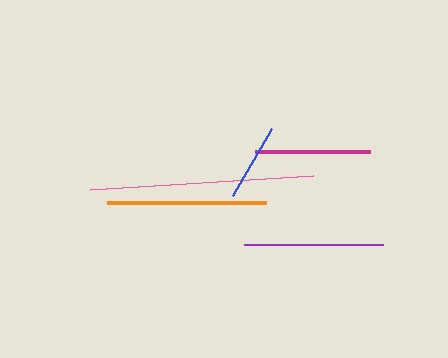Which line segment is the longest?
The pink line is the longest at approximately 224 pixels.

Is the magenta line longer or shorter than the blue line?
The magenta line is longer than the blue line.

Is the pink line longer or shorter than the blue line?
The pink line is longer than the blue line.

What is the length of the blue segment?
The blue segment is approximately 77 pixels long.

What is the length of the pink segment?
The pink segment is approximately 224 pixels long.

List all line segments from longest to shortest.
From longest to shortest: pink, orange, purple, magenta, blue.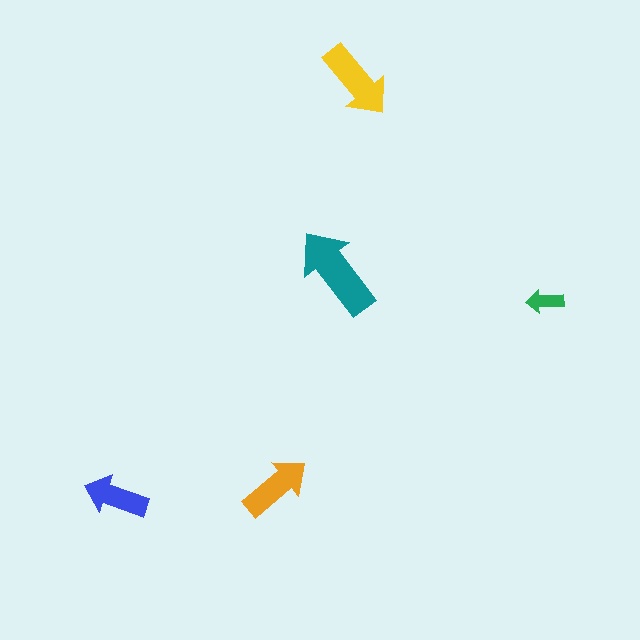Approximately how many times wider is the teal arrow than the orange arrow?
About 1.5 times wider.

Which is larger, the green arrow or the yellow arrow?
The yellow one.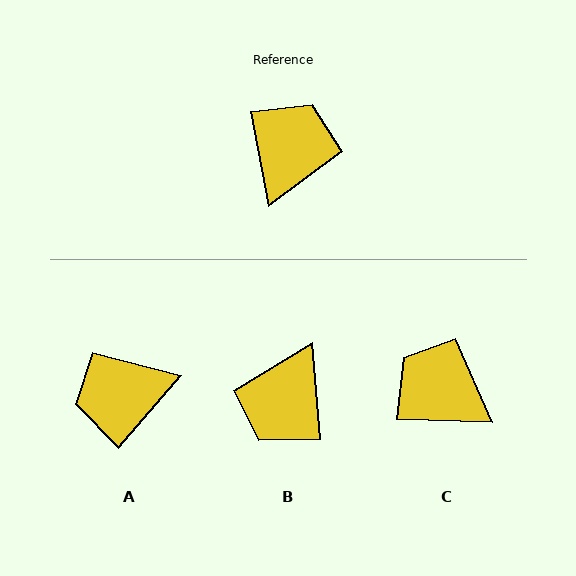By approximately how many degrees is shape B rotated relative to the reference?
Approximately 175 degrees counter-clockwise.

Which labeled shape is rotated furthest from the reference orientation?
B, about 175 degrees away.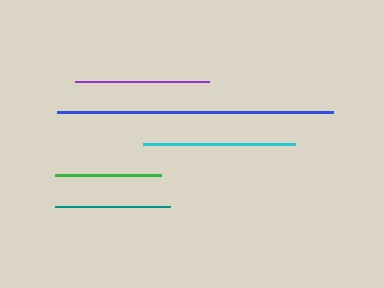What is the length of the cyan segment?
The cyan segment is approximately 152 pixels long.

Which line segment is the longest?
The blue line is the longest at approximately 276 pixels.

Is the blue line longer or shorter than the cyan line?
The blue line is longer than the cyan line.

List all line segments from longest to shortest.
From longest to shortest: blue, cyan, purple, teal, green.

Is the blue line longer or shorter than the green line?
The blue line is longer than the green line.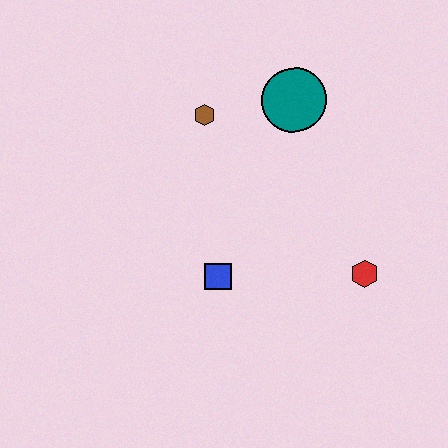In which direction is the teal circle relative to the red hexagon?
The teal circle is above the red hexagon.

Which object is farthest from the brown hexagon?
The red hexagon is farthest from the brown hexagon.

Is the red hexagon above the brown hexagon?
No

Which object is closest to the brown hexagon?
The teal circle is closest to the brown hexagon.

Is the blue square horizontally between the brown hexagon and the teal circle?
Yes